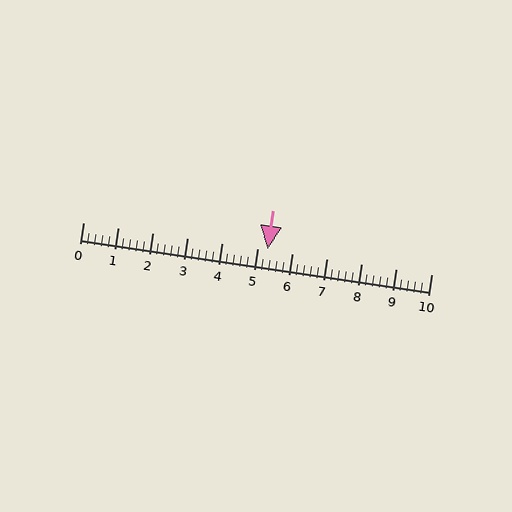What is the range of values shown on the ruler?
The ruler shows values from 0 to 10.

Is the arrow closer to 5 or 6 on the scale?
The arrow is closer to 5.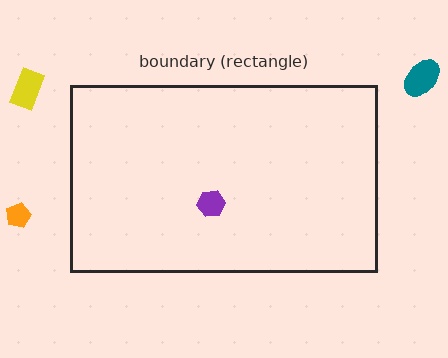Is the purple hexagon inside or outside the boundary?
Inside.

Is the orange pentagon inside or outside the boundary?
Outside.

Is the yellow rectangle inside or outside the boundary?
Outside.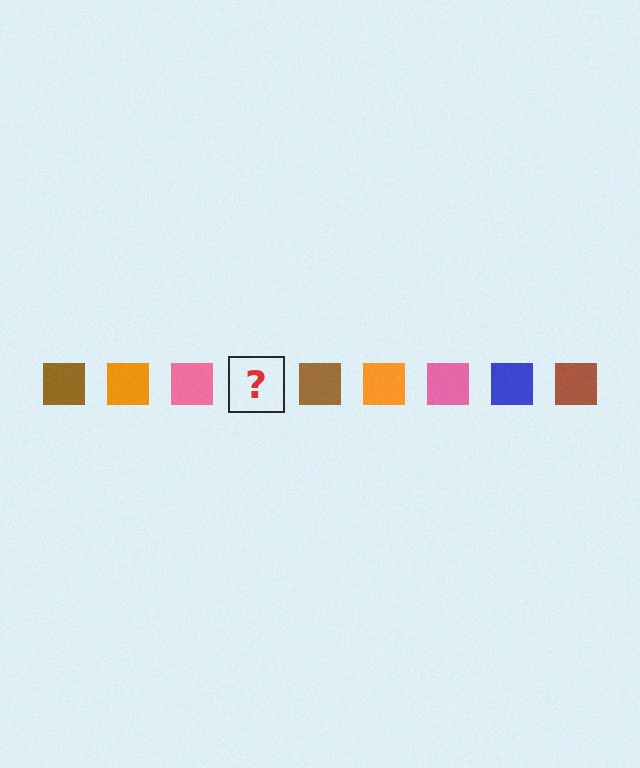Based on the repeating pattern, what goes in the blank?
The blank should be a blue square.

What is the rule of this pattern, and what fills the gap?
The rule is that the pattern cycles through brown, orange, pink, blue squares. The gap should be filled with a blue square.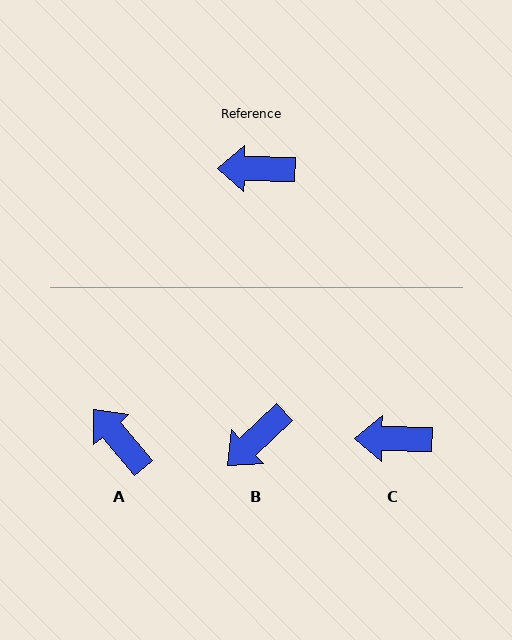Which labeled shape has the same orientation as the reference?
C.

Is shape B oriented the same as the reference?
No, it is off by about 45 degrees.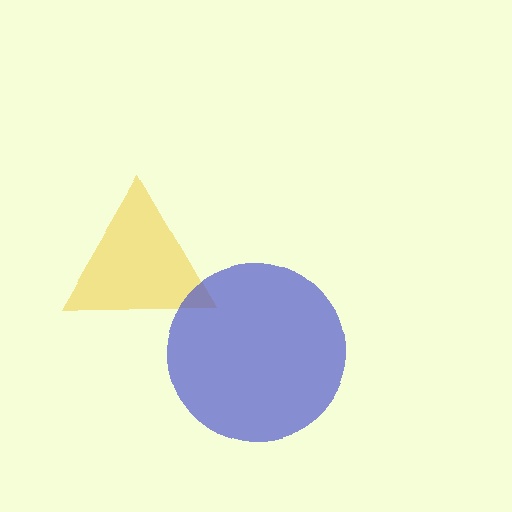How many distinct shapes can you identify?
There are 2 distinct shapes: a yellow triangle, a blue circle.